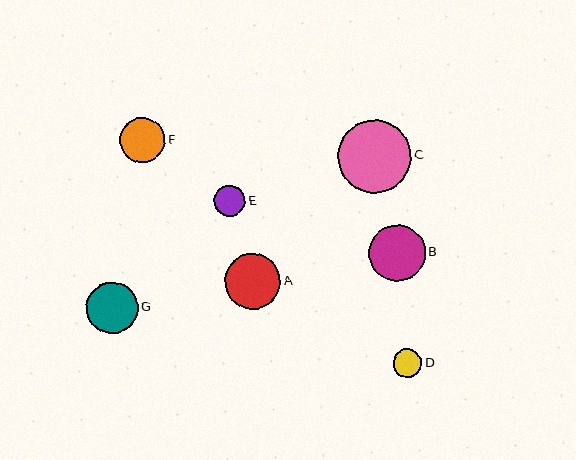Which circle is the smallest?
Circle D is the smallest with a size of approximately 28 pixels.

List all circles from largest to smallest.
From largest to smallest: C, B, A, G, F, E, D.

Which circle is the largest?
Circle C is the largest with a size of approximately 74 pixels.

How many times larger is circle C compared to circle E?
Circle C is approximately 2.4 times the size of circle E.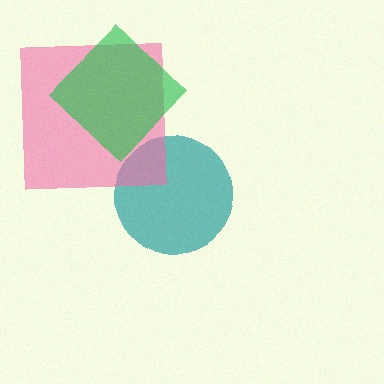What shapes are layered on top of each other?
The layered shapes are: a teal circle, a pink square, a green diamond.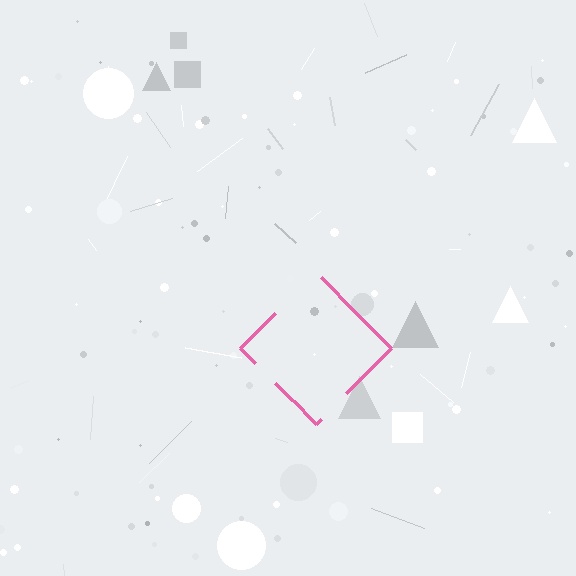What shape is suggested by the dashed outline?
The dashed outline suggests a diamond.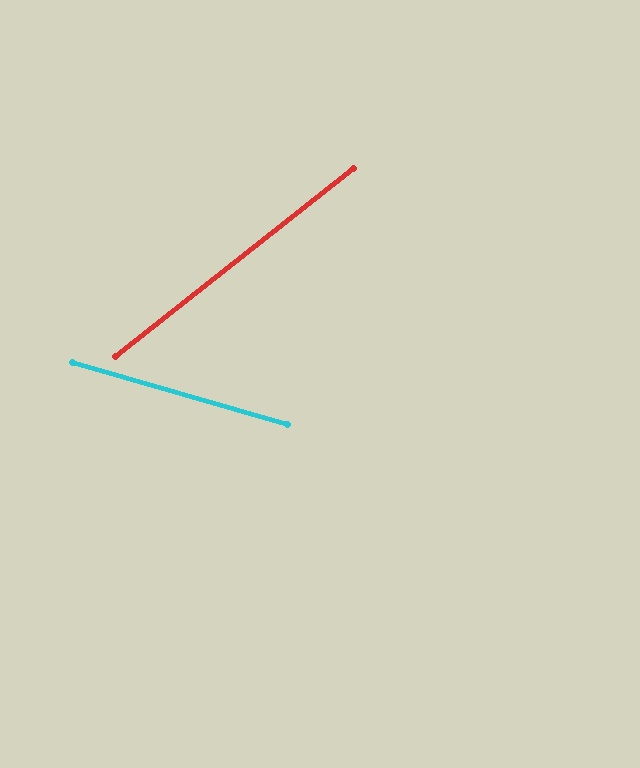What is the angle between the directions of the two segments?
Approximately 55 degrees.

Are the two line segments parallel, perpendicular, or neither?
Neither parallel nor perpendicular — they differ by about 55°.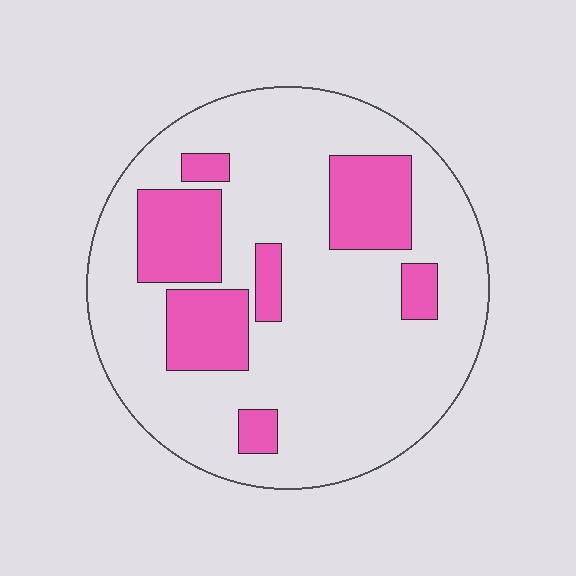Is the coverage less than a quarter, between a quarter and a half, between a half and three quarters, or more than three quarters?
Less than a quarter.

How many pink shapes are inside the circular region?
7.